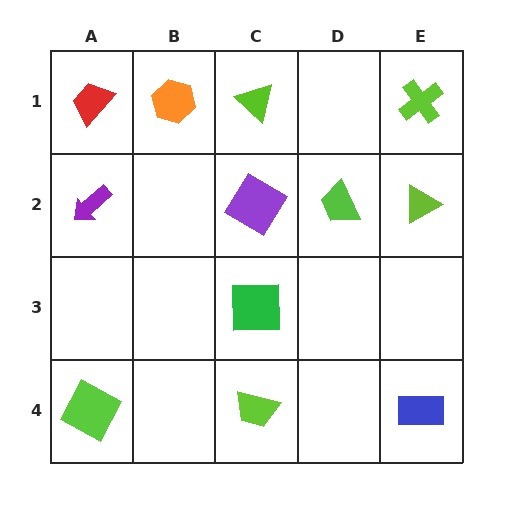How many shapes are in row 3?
1 shape.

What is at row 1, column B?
An orange hexagon.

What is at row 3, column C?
A green square.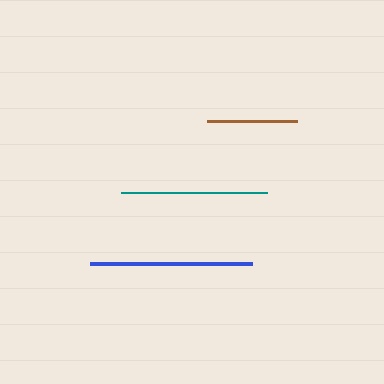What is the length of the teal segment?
The teal segment is approximately 147 pixels long.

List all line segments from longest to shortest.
From longest to shortest: blue, teal, brown.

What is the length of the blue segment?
The blue segment is approximately 162 pixels long.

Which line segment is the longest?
The blue line is the longest at approximately 162 pixels.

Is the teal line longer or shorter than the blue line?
The blue line is longer than the teal line.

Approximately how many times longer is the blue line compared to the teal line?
The blue line is approximately 1.1 times the length of the teal line.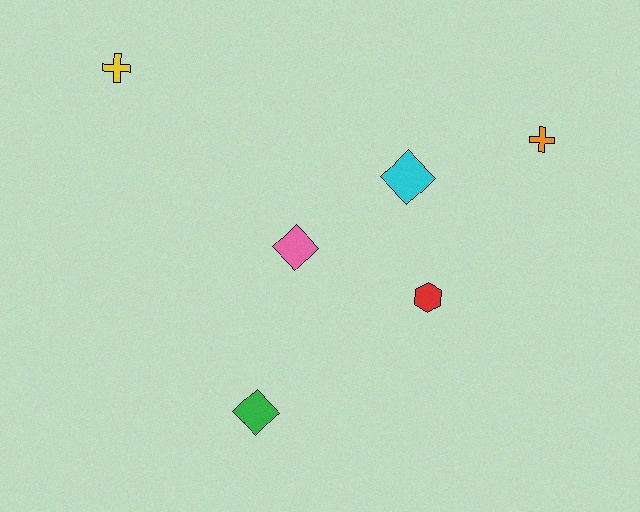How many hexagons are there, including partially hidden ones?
There is 1 hexagon.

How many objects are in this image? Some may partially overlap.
There are 6 objects.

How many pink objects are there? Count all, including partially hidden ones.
There is 1 pink object.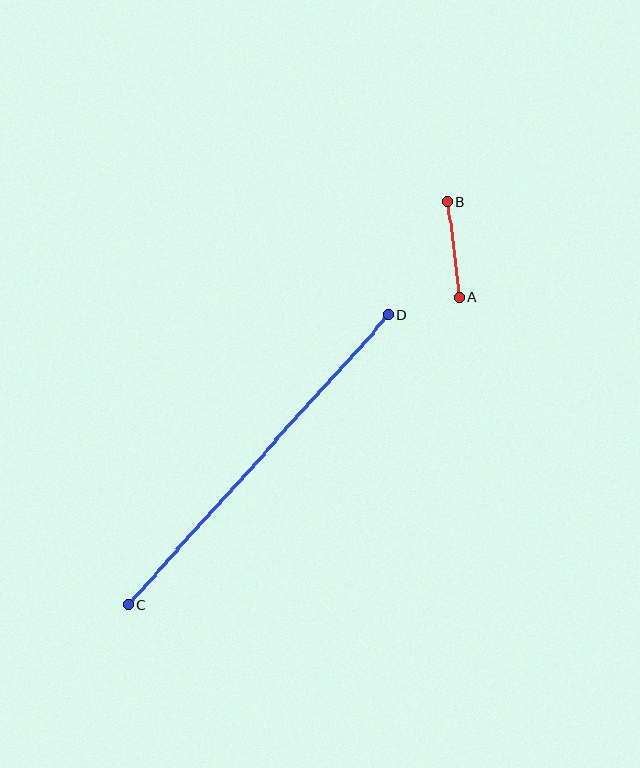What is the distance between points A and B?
The distance is approximately 96 pixels.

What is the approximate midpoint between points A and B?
The midpoint is at approximately (454, 249) pixels.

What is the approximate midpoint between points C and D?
The midpoint is at approximately (258, 460) pixels.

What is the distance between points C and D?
The distance is approximately 389 pixels.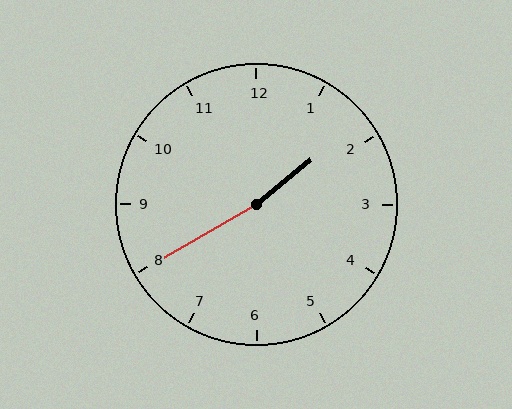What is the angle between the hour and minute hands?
Approximately 170 degrees.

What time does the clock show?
1:40.